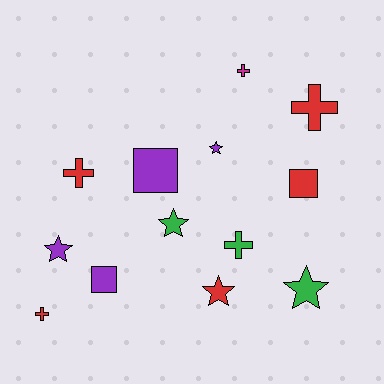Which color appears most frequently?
Red, with 5 objects.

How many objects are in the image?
There are 13 objects.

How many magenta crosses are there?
There is 1 magenta cross.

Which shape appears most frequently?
Cross, with 5 objects.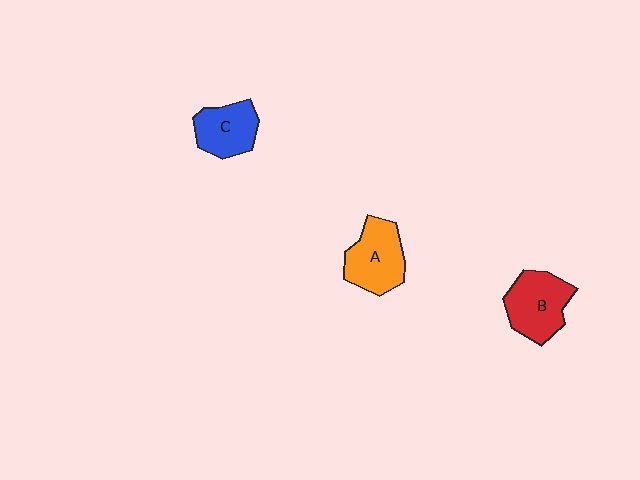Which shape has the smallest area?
Shape C (blue).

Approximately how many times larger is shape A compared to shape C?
Approximately 1.2 times.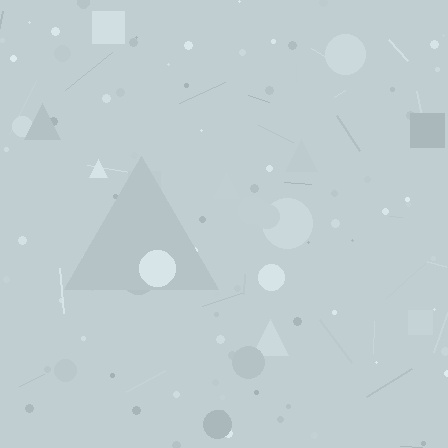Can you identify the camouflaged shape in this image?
The camouflaged shape is a triangle.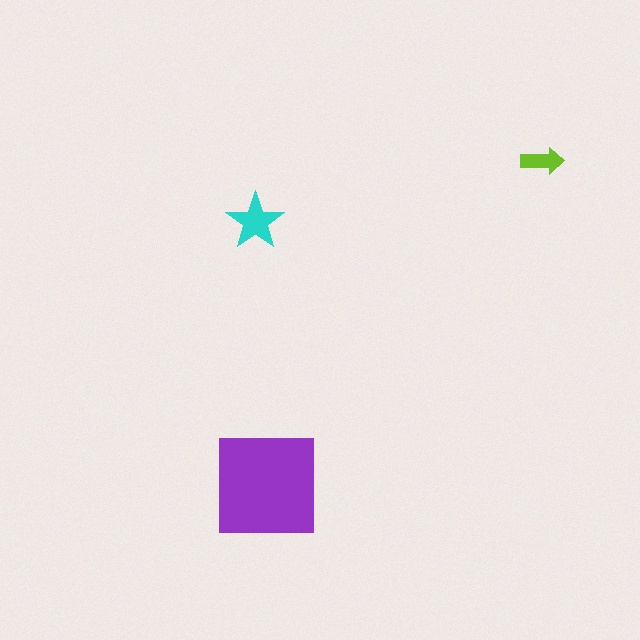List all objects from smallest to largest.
The lime arrow, the cyan star, the purple square.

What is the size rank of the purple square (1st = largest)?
1st.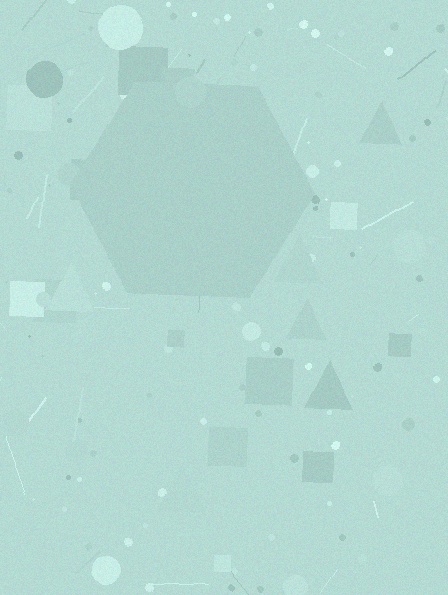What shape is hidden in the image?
A hexagon is hidden in the image.